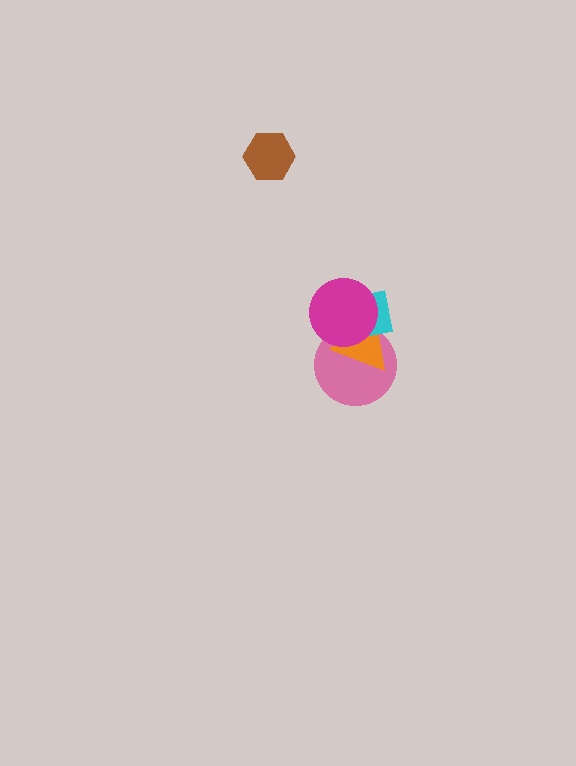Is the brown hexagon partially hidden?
No, no other shape covers it.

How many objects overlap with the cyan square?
3 objects overlap with the cyan square.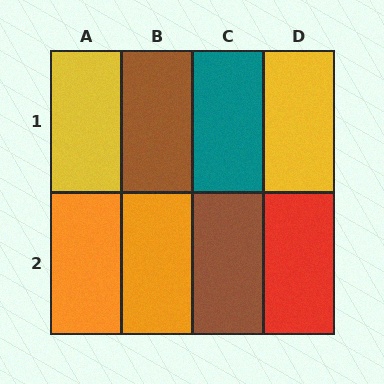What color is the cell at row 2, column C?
Brown.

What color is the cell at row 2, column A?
Orange.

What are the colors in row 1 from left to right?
Yellow, brown, teal, yellow.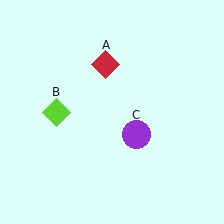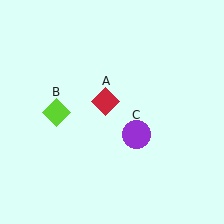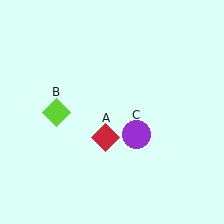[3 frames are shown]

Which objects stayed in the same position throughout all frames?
Lime diamond (object B) and purple circle (object C) remained stationary.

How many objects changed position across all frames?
1 object changed position: red diamond (object A).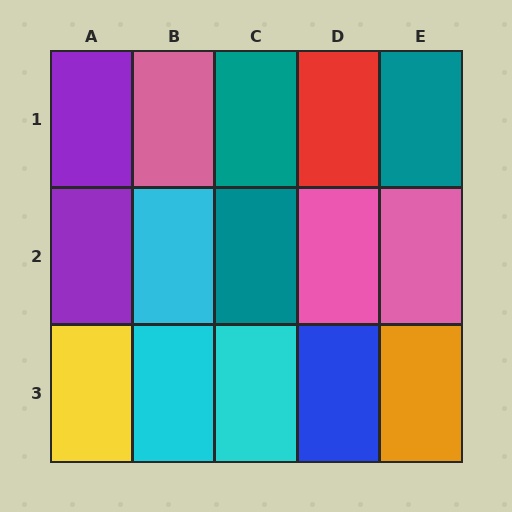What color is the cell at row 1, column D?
Red.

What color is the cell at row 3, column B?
Cyan.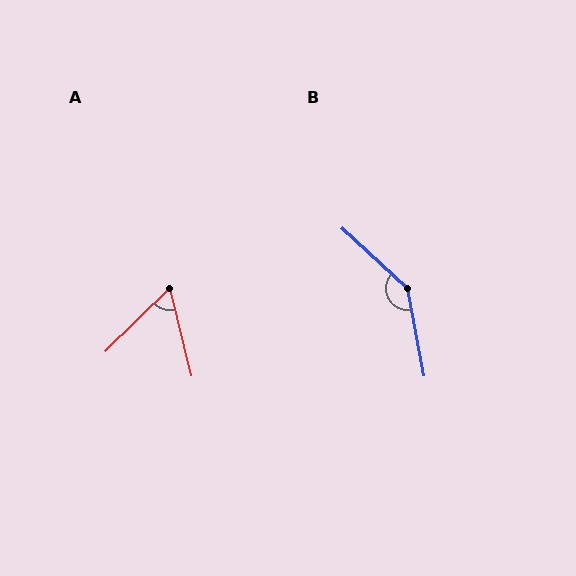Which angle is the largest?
B, at approximately 143 degrees.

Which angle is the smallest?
A, at approximately 60 degrees.